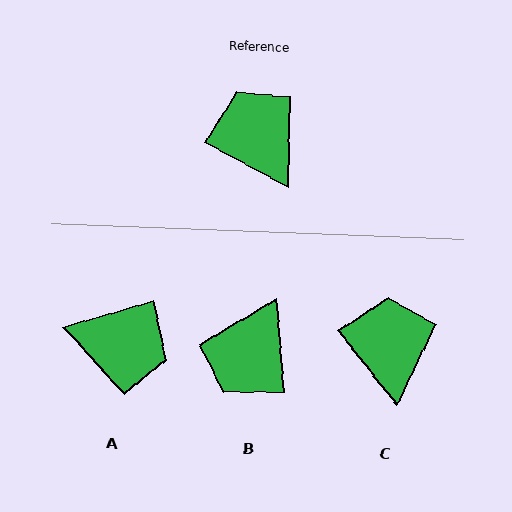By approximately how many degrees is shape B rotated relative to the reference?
Approximately 122 degrees counter-clockwise.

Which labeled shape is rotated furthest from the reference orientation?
A, about 136 degrees away.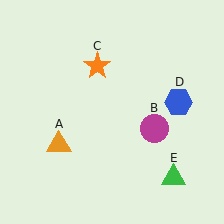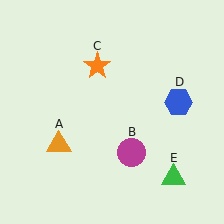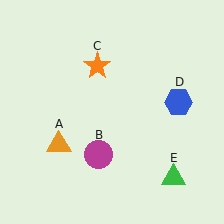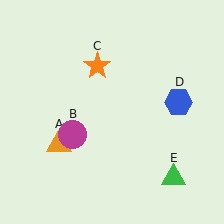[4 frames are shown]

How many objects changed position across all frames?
1 object changed position: magenta circle (object B).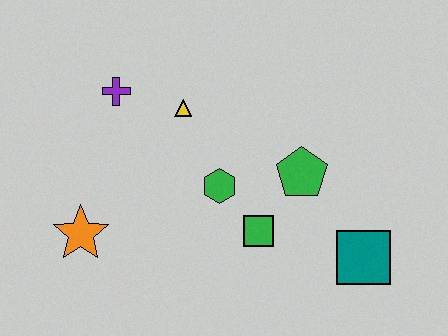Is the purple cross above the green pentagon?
Yes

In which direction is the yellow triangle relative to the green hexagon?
The yellow triangle is above the green hexagon.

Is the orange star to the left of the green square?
Yes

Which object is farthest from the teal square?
The purple cross is farthest from the teal square.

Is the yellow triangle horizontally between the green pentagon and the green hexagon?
No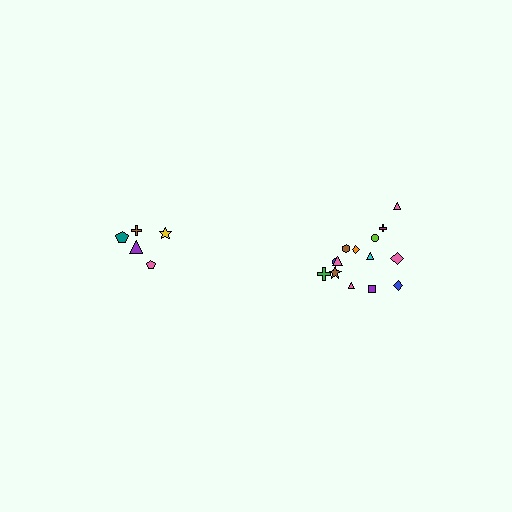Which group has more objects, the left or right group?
The right group.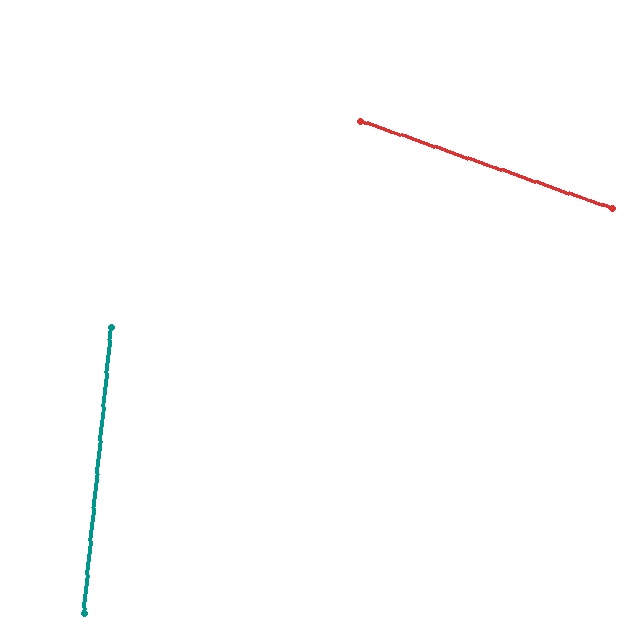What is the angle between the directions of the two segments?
Approximately 76 degrees.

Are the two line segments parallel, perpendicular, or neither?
Neither parallel nor perpendicular — they differ by about 76°.